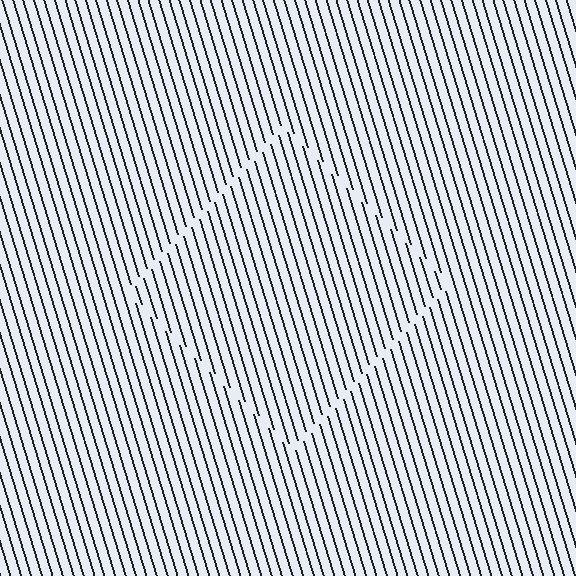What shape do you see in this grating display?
An illusory square. The interior of the shape contains the same grating, shifted by half a period — the contour is defined by the phase discontinuity where line-ends from the inner and outer gratings abut.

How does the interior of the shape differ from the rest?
The interior of the shape contains the same grating, shifted by half a period — the contour is defined by the phase discontinuity where line-ends from the inner and outer gratings abut.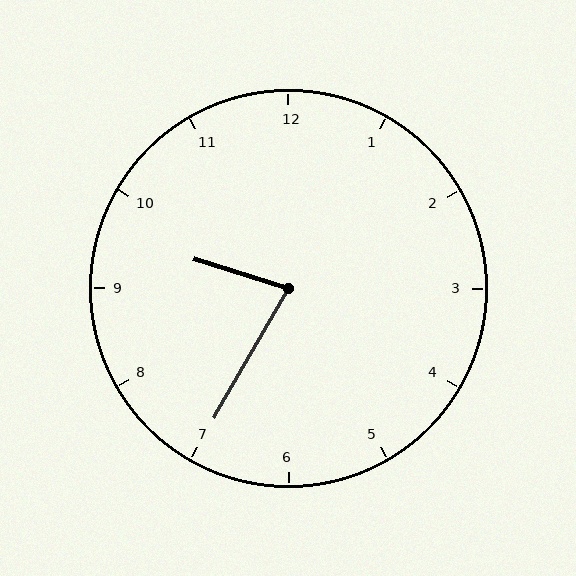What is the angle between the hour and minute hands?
Approximately 78 degrees.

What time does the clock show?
9:35.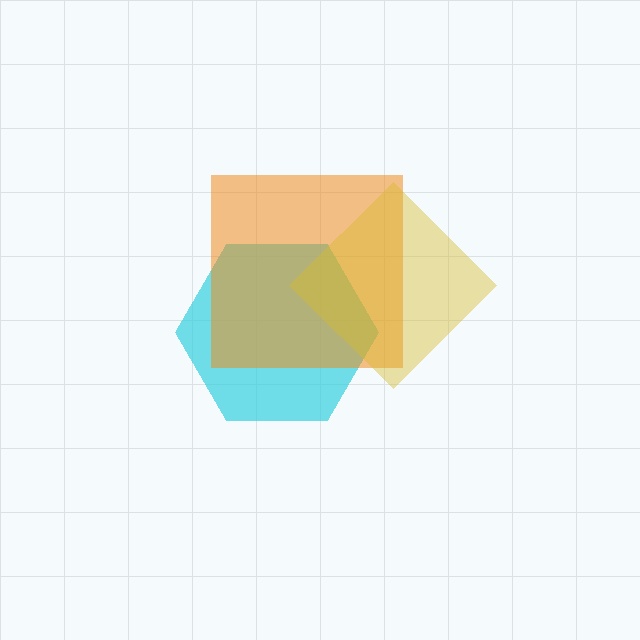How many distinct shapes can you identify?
There are 3 distinct shapes: a cyan hexagon, an orange square, a yellow diamond.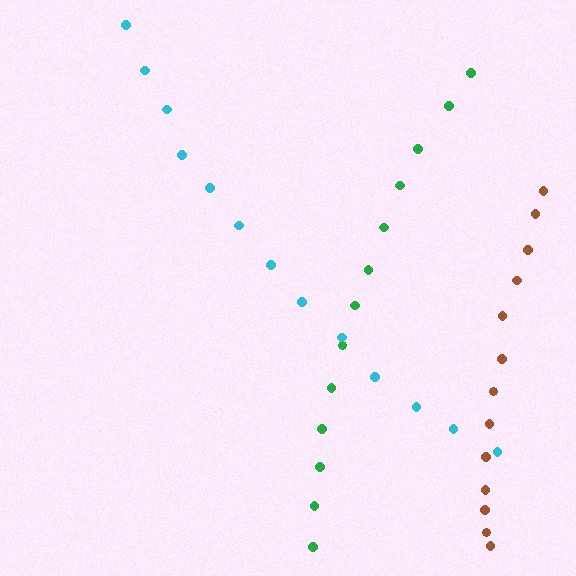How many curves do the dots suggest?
There are 3 distinct paths.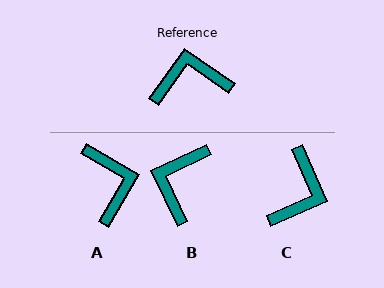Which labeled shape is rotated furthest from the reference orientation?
C, about 121 degrees away.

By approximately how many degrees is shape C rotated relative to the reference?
Approximately 121 degrees clockwise.